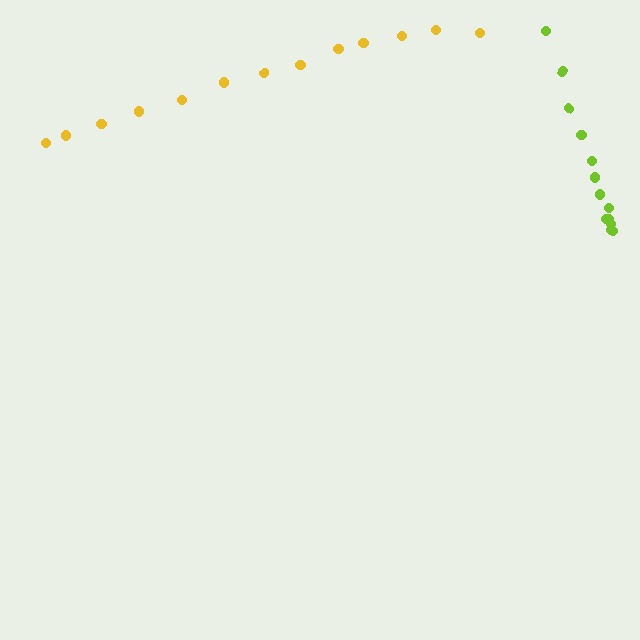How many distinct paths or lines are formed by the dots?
There are 2 distinct paths.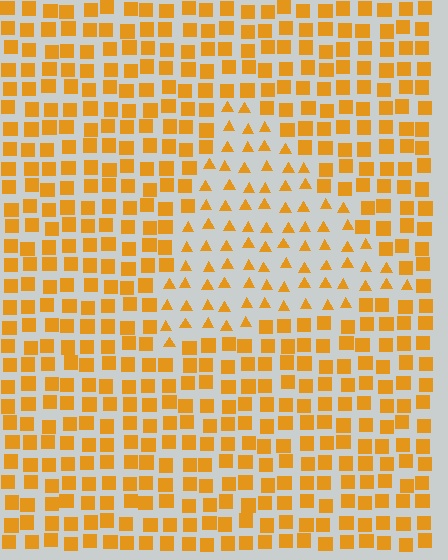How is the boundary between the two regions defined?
The boundary is defined by a change in element shape: triangles inside vs. squares outside. All elements share the same color and spacing.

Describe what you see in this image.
The image is filled with small orange elements arranged in a uniform grid. A triangle-shaped region contains triangles, while the surrounding area contains squares. The boundary is defined purely by the change in element shape.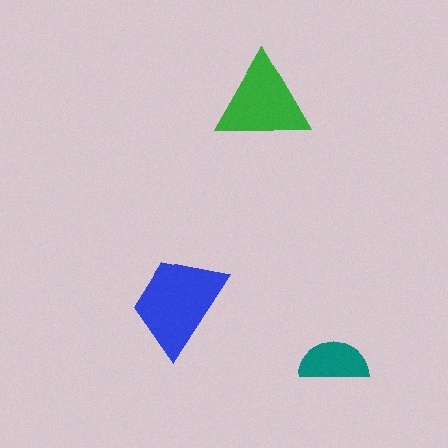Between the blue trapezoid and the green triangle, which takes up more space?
The blue trapezoid.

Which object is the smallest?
The teal semicircle.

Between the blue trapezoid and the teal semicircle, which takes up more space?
The blue trapezoid.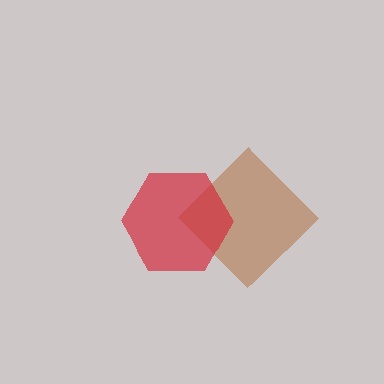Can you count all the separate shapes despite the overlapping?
Yes, there are 2 separate shapes.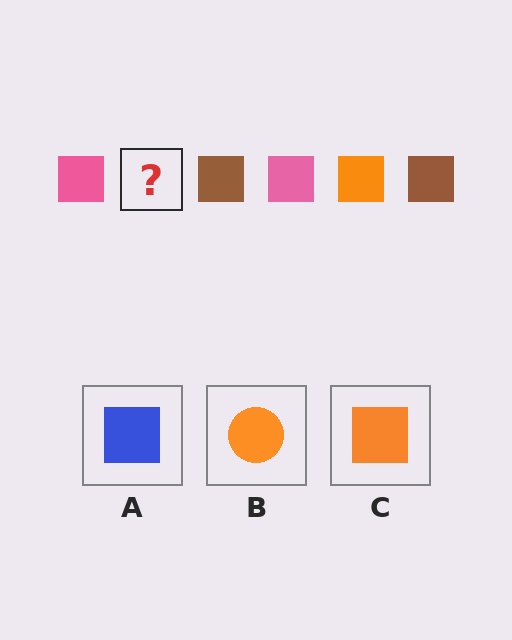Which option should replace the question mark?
Option C.